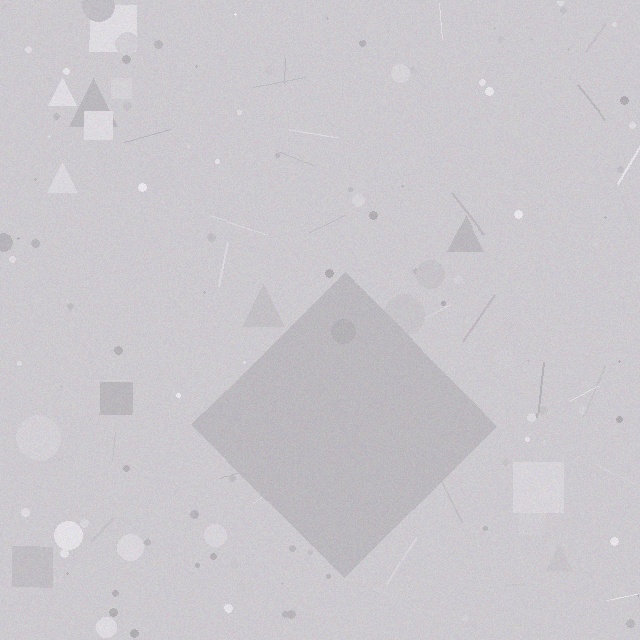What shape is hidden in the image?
A diamond is hidden in the image.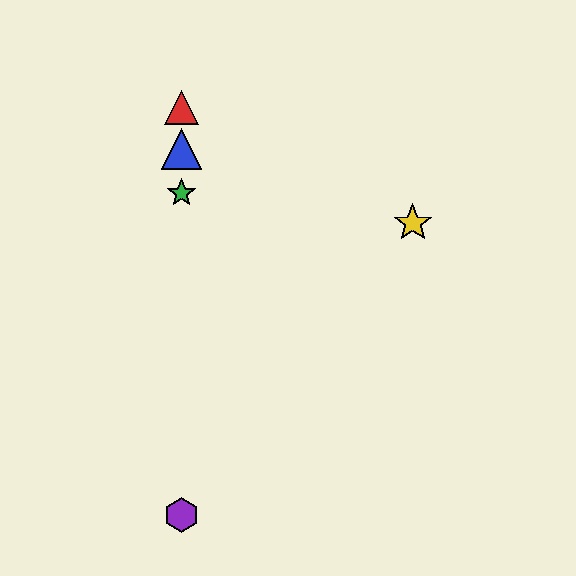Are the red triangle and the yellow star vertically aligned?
No, the red triangle is at x≈182 and the yellow star is at x≈413.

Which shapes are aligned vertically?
The red triangle, the blue triangle, the green star, the purple hexagon are aligned vertically.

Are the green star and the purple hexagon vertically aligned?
Yes, both are at x≈182.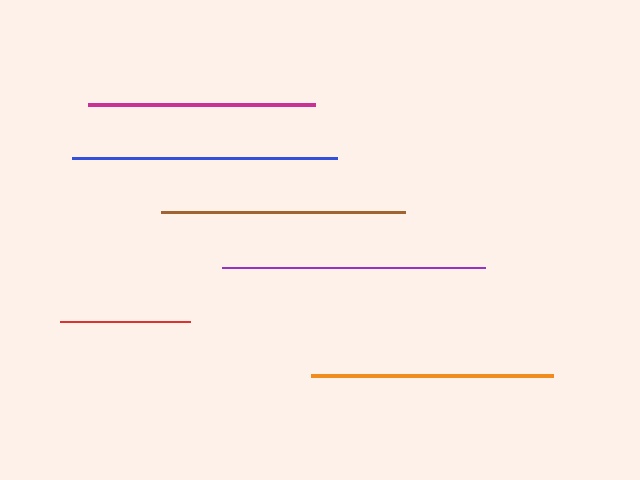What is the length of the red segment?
The red segment is approximately 131 pixels long.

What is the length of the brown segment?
The brown segment is approximately 245 pixels long.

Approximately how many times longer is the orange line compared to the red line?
The orange line is approximately 1.8 times the length of the red line.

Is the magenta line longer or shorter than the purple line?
The purple line is longer than the magenta line.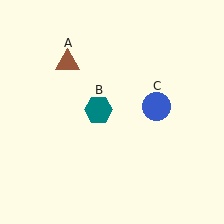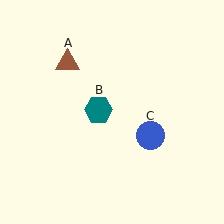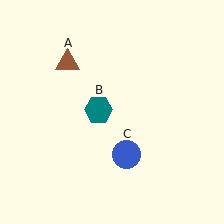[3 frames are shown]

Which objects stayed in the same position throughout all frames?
Brown triangle (object A) and teal hexagon (object B) remained stationary.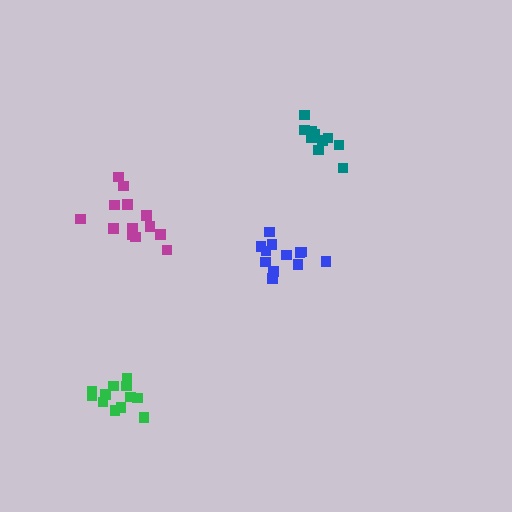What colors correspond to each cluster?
The clusters are colored: blue, teal, green, magenta.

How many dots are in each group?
Group 1: 12 dots, Group 2: 10 dots, Group 3: 12 dots, Group 4: 13 dots (47 total).